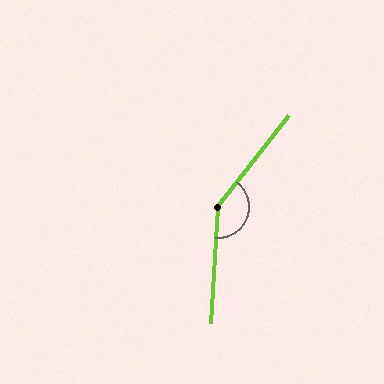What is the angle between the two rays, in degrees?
Approximately 146 degrees.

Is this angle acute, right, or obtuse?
It is obtuse.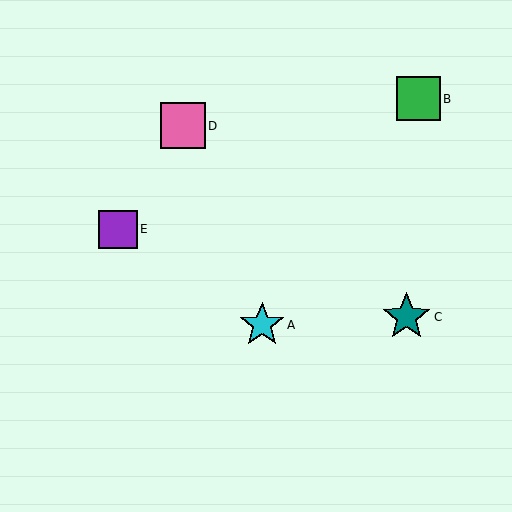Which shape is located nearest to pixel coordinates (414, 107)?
The green square (labeled B) at (419, 99) is nearest to that location.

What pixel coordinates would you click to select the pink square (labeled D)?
Click at (183, 126) to select the pink square D.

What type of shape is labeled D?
Shape D is a pink square.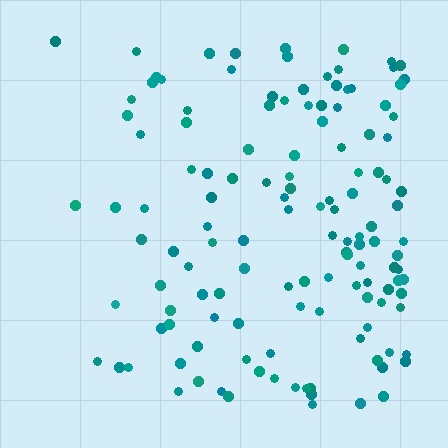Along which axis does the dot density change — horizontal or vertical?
Horizontal.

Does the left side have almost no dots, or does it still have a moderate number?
Still a moderate number, just noticeably fewer than the right.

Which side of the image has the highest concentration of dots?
The right.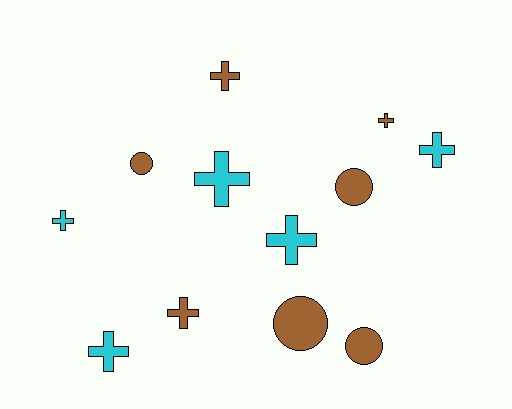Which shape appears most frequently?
Cross, with 8 objects.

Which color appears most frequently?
Brown, with 7 objects.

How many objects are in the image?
There are 12 objects.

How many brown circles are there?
There are 4 brown circles.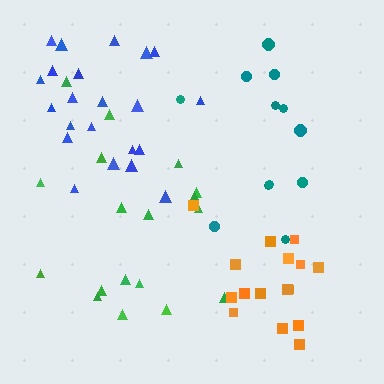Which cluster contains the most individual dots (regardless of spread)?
Blue (22).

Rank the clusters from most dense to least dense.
orange, blue, green, teal.